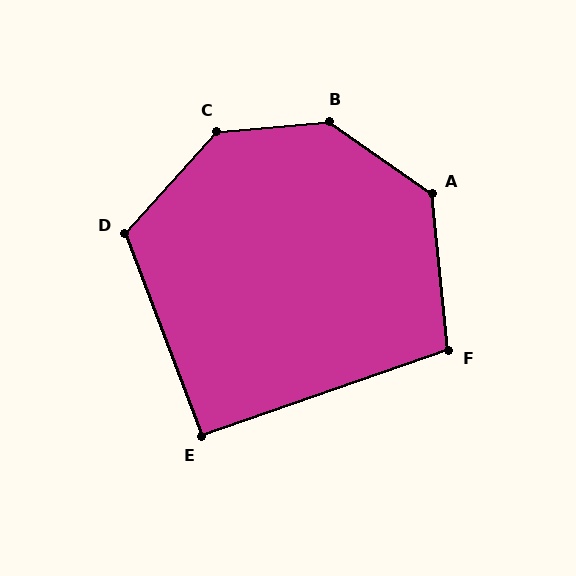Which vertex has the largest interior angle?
B, at approximately 139 degrees.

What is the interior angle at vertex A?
Approximately 131 degrees (obtuse).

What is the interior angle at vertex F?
Approximately 103 degrees (obtuse).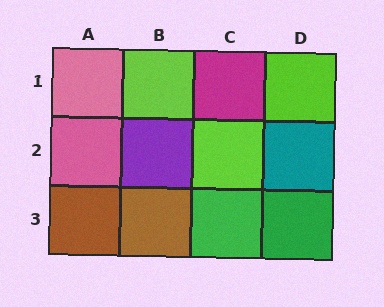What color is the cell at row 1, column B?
Lime.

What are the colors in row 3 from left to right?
Brown, brown, green, green.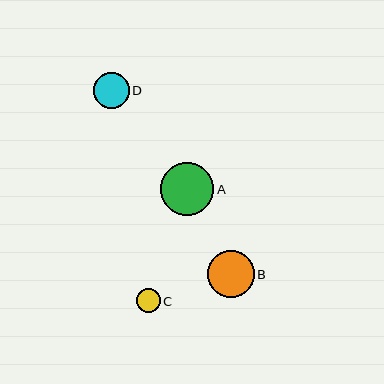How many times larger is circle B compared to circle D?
Circle B is approximately 1.3 times the size of circle D.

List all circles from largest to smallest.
From largest to smallest: A, B, D, C.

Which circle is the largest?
Circle A is the largest with a size of approximately 53 pixels.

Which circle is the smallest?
Circle C is the smallest with a size of approximately 24 pixels.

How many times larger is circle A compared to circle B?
Circle A is approximately 1.1 times the size of circle B.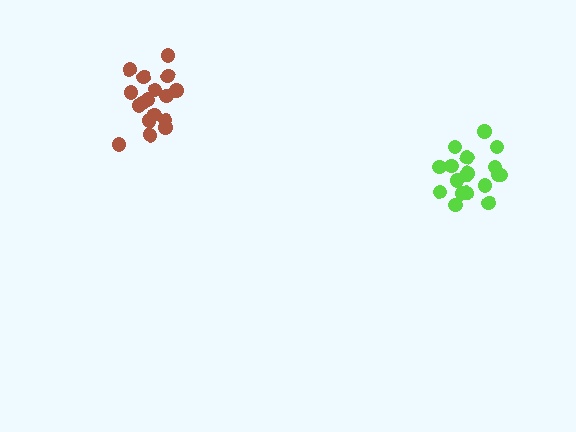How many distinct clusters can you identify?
There are 2 distinct clusters.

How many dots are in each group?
Group 1: 17 dots, Group 2: 18 dots (35 total).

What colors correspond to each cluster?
The clusters are colored: brown, lime.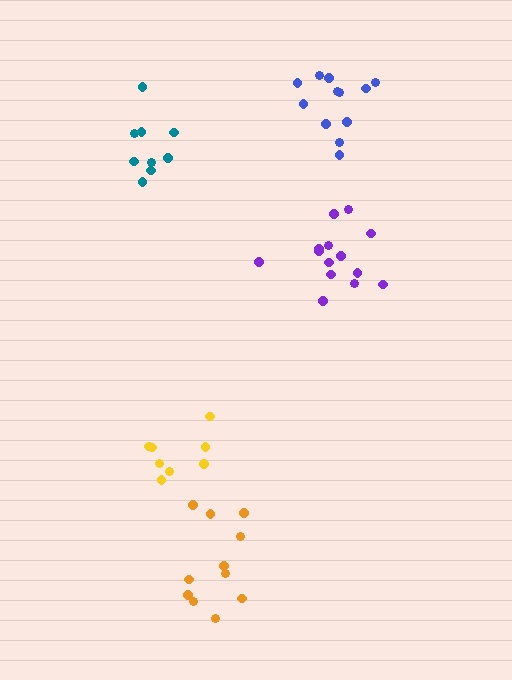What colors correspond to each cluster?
The clusters are colored: teal, purple, yellow, orange, blue.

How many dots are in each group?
Group 1: 9 dots, Group 2: 14 dots, Group 3: 8 dots, Group 4: 11 dots, Group 5: 12 dots (54 total).